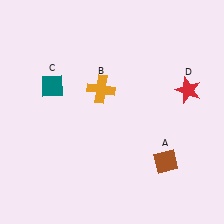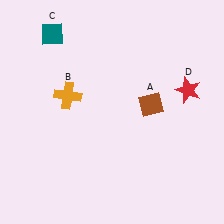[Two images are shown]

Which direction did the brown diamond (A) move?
The brown diamond (A) moved up.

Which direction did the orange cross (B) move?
The orange cross (B) moved left.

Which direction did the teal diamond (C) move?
The teal diamond (C) moved up.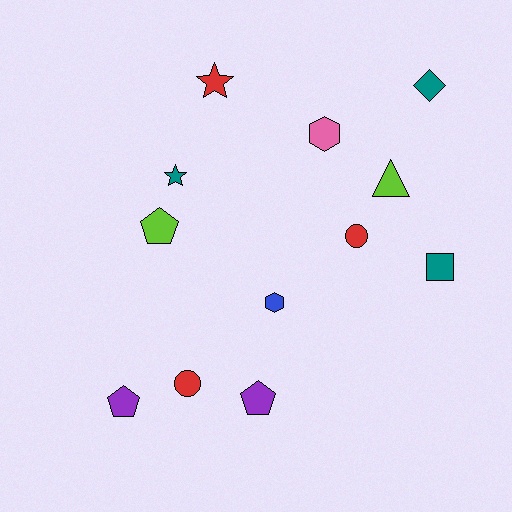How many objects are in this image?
There are 12 objects.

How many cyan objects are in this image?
There are no cyan objects.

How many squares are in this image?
There is 1 square.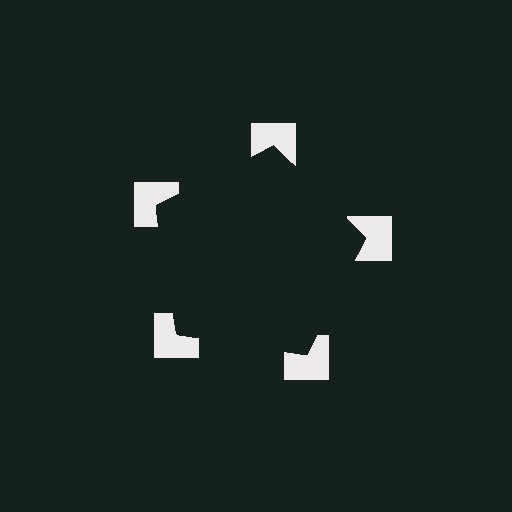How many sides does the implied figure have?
5 sides.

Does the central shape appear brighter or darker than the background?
It typically appears slightly darker than the background, even though no actual brightness change is drawn.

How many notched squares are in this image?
There are 5 — one at each vertex of the illusory pentagon.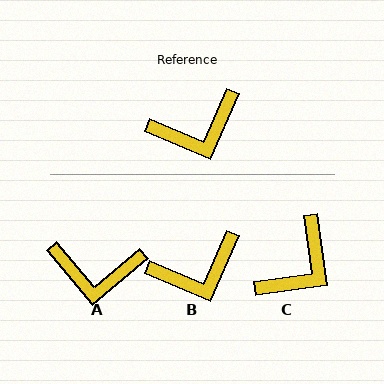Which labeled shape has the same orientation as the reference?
B.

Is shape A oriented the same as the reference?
No, it is off by about 27 degrees.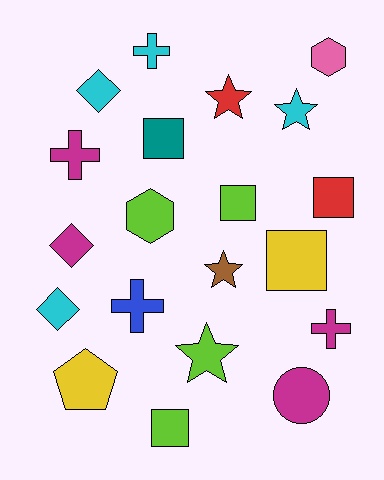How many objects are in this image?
There are 20 objects.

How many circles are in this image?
There is 1 circle.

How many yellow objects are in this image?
There are 2 yellow objects.